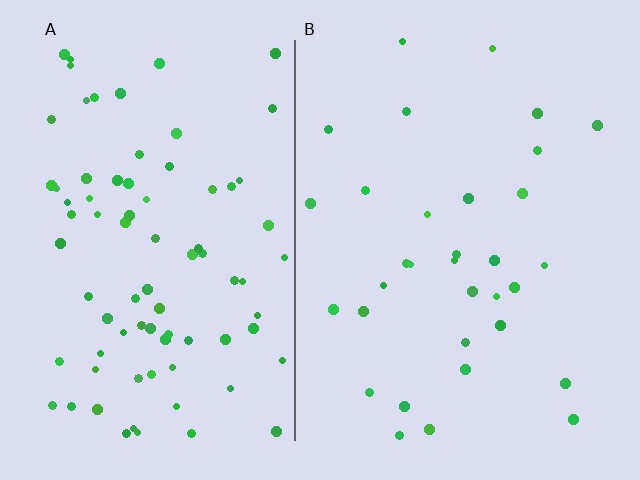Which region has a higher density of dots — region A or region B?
A (the left).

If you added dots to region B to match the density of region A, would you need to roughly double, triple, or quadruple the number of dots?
Approximately double.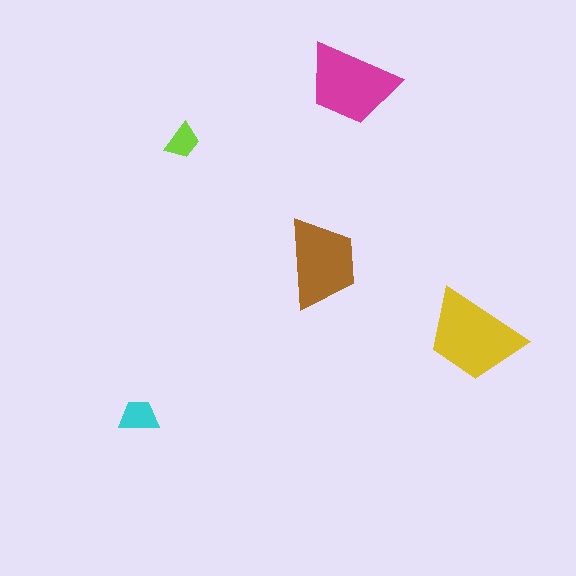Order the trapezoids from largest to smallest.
the yellow one, the magenta one, the brown one, the cyan one, the lime one.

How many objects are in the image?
There are 5 objects in the image.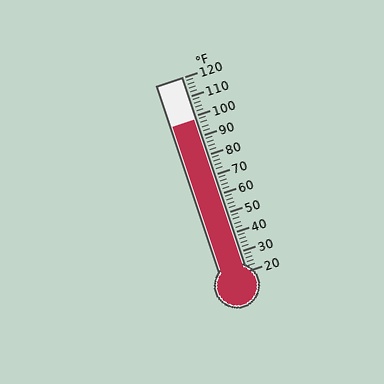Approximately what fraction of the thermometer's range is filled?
The thermometer is filled to approximately 80% of its range.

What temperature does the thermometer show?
The thermometer shows approximately 98°F.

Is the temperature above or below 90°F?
The temperature is above 90°F.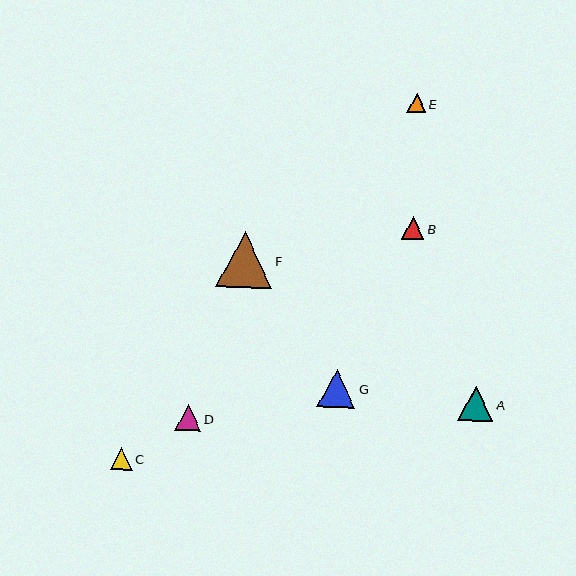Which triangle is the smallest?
Triangle E is the smallest with a size of approximately 19 pixels.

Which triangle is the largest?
Triangle F is the largest with a size of approximately 56 pixels.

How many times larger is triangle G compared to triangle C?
Triangle G is approximately 1.8 times the size of triangle C.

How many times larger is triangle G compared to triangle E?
Triangle G is approximately 2.0 times the size of triangle E.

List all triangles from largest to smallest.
From largest to smallest: F, G, A, D, B, C, E.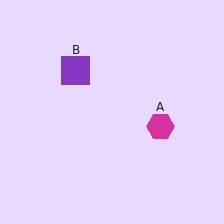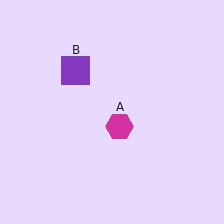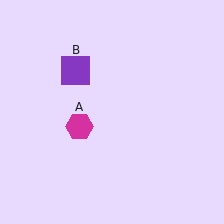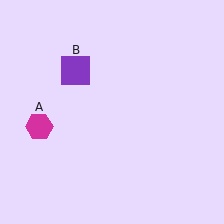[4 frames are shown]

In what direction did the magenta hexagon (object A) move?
The magenta hexagon (object A) moved left.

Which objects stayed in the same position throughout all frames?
Purple square (object B) remained stationary.